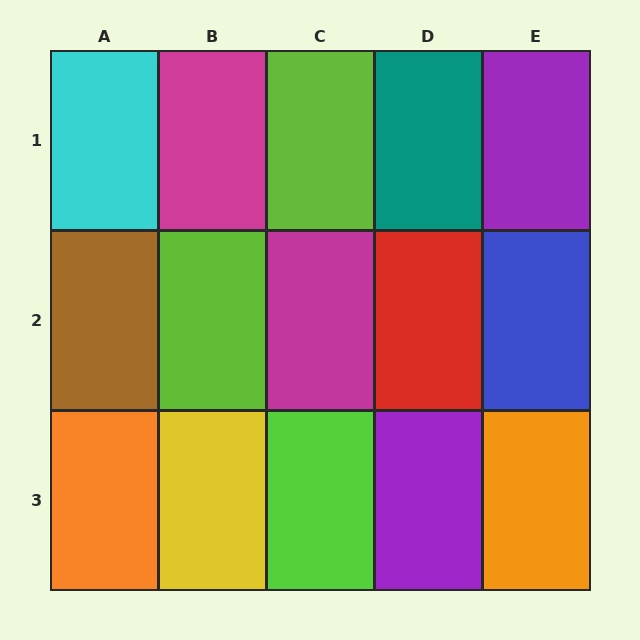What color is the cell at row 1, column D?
Teal.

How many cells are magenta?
2 cells are magenta.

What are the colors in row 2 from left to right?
Brown, lime, magenta, red, blue.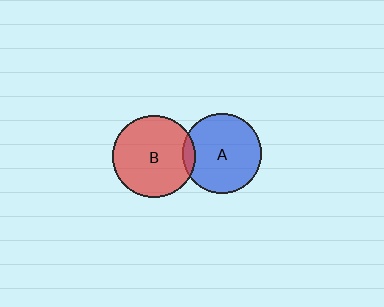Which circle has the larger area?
Circle B (red).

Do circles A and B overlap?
Yes.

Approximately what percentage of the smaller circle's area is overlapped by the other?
Approximately 10%.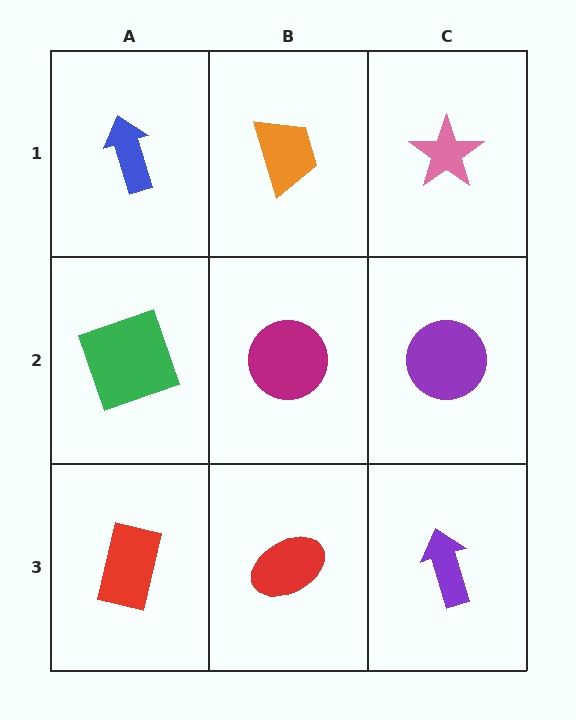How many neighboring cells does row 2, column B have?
4.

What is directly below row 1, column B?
A magenta circle.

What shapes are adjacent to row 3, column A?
A green square (row 2, column A), a red ellipse (row 3, column B).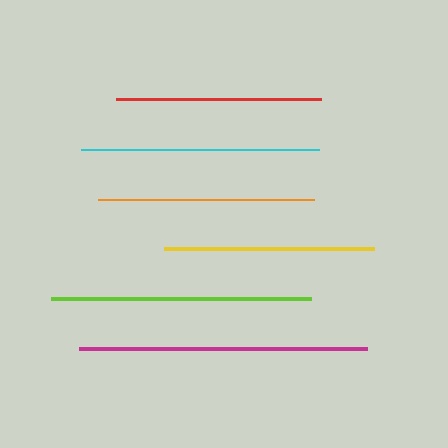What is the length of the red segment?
The red segment is approximately 205 pixels long.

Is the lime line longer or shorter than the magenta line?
The magenta line is longer than the lime line.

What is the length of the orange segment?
The orange segment is approximately 216 pixels long.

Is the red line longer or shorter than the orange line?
The orange line is longer than the red line.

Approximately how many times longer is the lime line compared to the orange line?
The lime line is approximately 1.2 times the length of the orange line.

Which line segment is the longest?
The magenta line is the longest at approximately 288 pixels.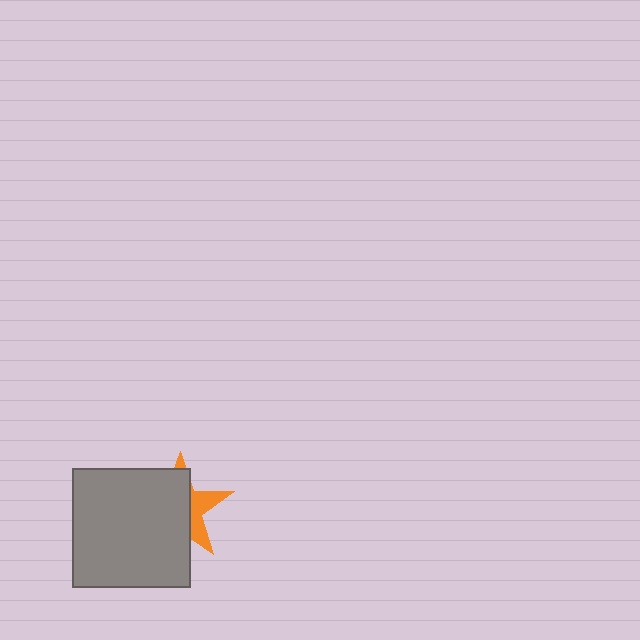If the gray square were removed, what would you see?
You would see the complete orange star.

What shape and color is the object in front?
The object in front is a gray square.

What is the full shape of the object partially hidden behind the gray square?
The partially hidden object is an orange star.